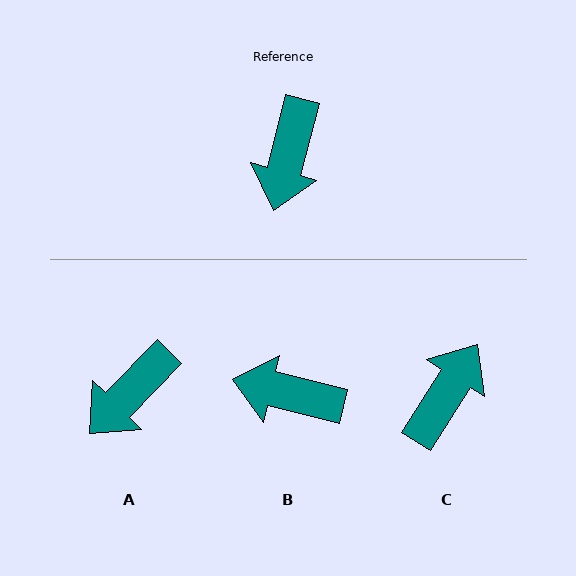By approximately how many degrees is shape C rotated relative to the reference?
Approximately 163 degrees counter-clockwise.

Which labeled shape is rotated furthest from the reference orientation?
C, about 163 degrees away.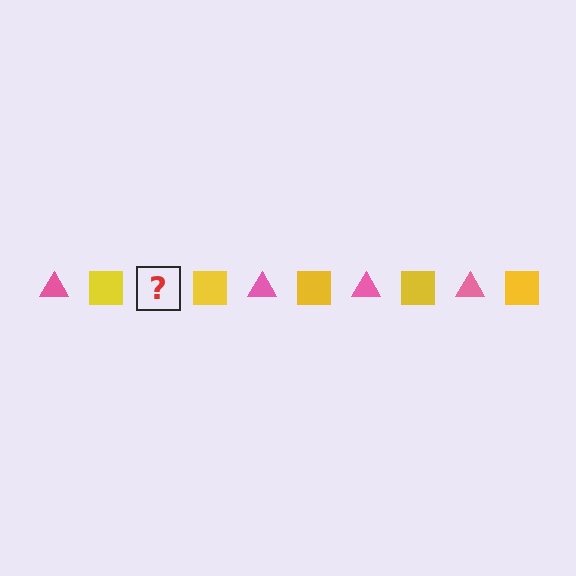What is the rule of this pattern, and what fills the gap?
The rule is that the pattern alternates between pink triangle and yellow square. The gap should be filled with a pink triangle.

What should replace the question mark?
The question mark should be replaced with a pink triangle.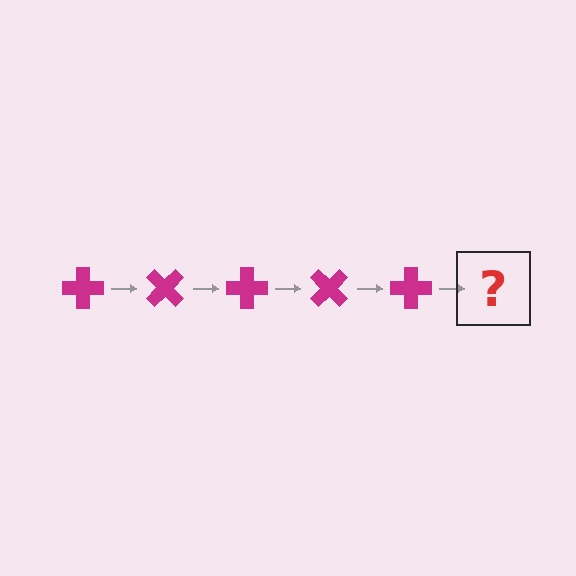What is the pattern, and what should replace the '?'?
The pattern is that the cross rotates 45 degrees each step. The '?' should be a magenta cross rotated 225 degrees.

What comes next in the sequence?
The next element should be a magenta cross rotated 225 degrees.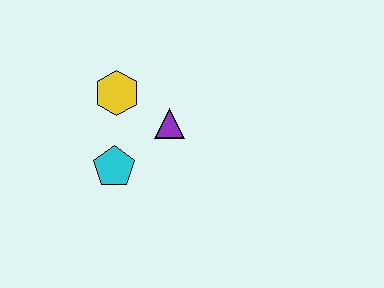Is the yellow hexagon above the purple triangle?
Yes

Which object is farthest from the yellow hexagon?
The cyan pentagon is farthest from the yellow hexagon.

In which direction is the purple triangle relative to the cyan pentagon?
The purple triangle is to the right of the cyan pentagon.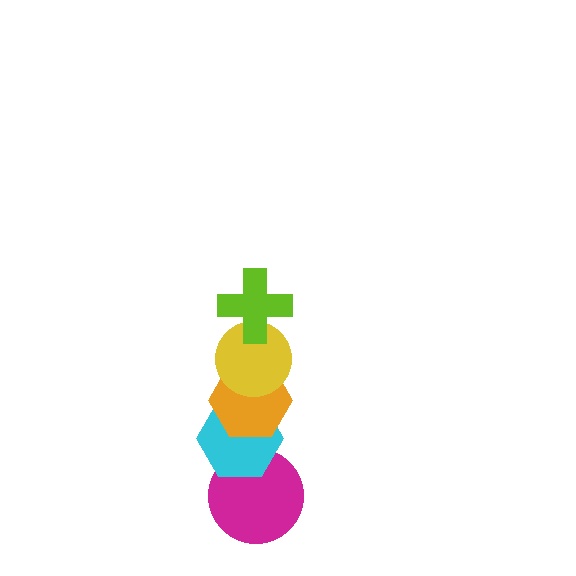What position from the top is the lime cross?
The lime cross is 1st from the top.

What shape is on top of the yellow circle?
The lime cross is on top of the yellow circle.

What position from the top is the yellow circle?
The yellow circle is 2nd from the top.